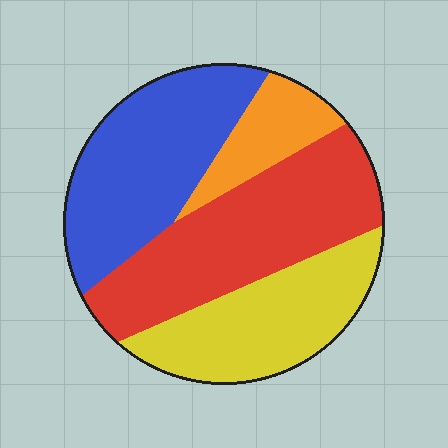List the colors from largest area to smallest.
From largest to smallest: red, blue, yellow, orange.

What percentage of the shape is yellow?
Yellow takes up about one quarter (1/4) of the shape.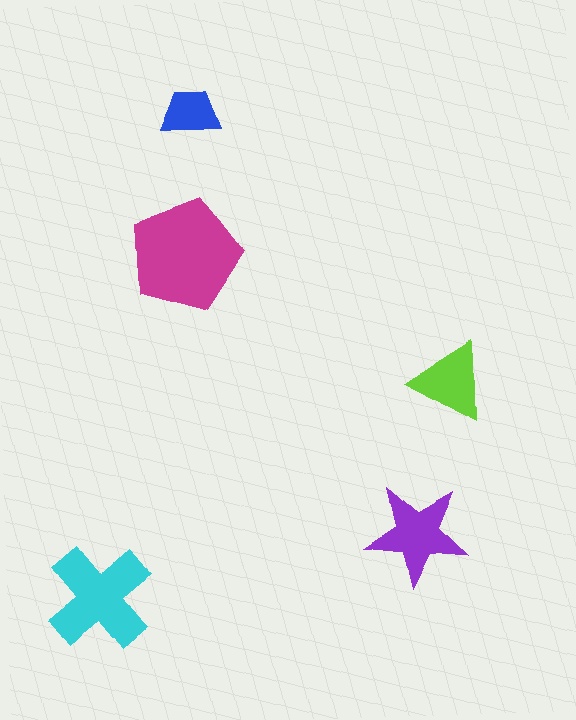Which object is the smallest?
The blue trapezoid.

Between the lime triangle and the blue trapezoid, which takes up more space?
The lime triangle.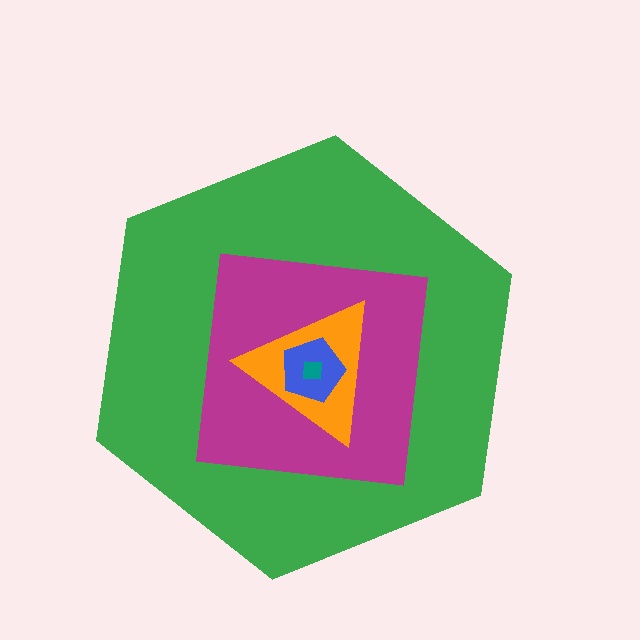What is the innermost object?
The teal square.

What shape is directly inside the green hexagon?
The magenta square.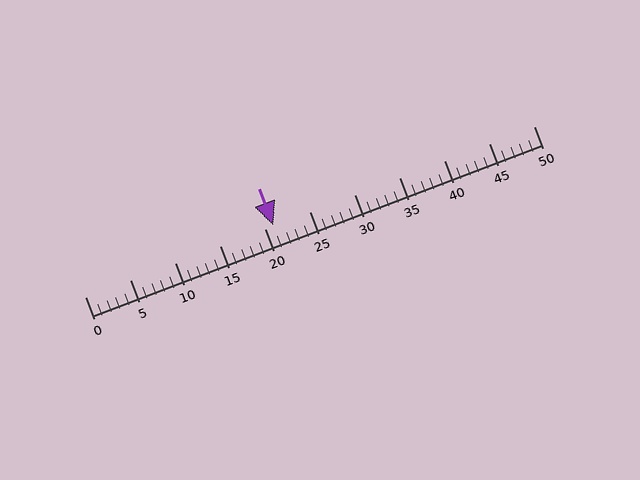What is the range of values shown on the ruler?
The ruler shows values from 0 to 50.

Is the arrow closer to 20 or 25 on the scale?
The arrow is closer to 20.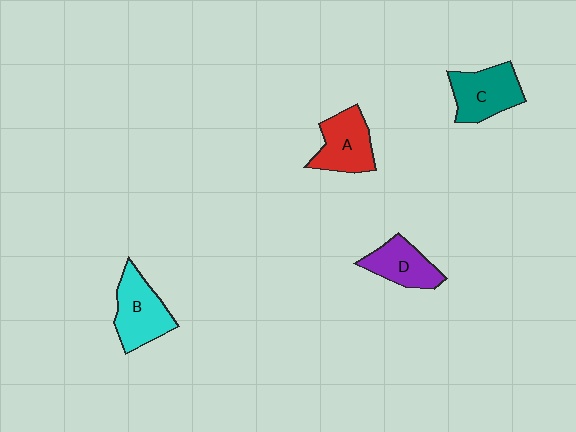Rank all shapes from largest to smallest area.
From largest to smallest: B (cyan), C (teal), A (red), D (purple).